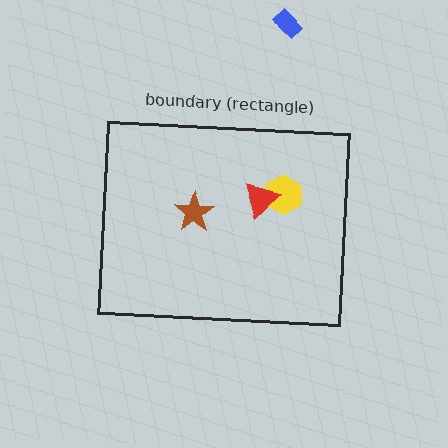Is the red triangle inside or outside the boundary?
Inside.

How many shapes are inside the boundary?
3 inside, 1 outside.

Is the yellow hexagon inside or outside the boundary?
Inside.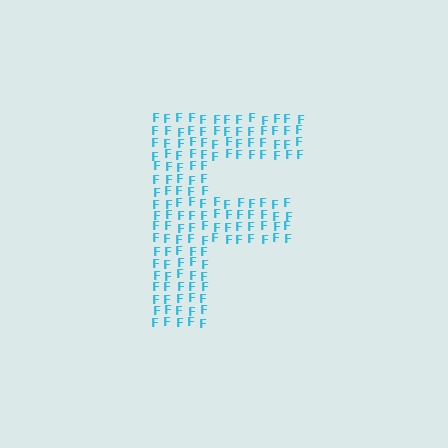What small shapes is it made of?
It is made of small letter F's.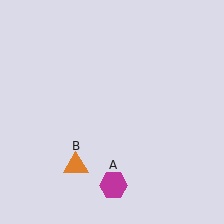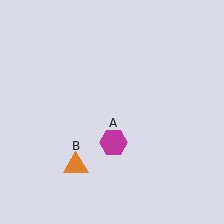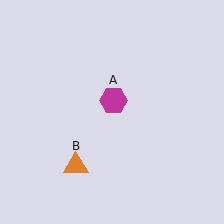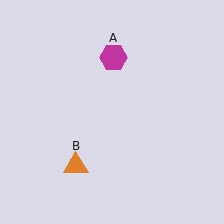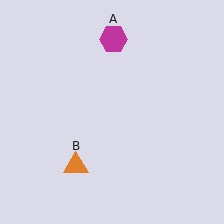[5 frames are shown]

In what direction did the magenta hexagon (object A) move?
The magenta hexagon (object A) moved up.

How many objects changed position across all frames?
1 object changed position: magenta hexagon (object A).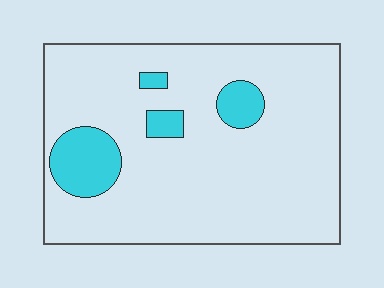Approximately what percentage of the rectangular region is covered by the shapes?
Approximately 15%.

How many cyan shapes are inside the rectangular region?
4.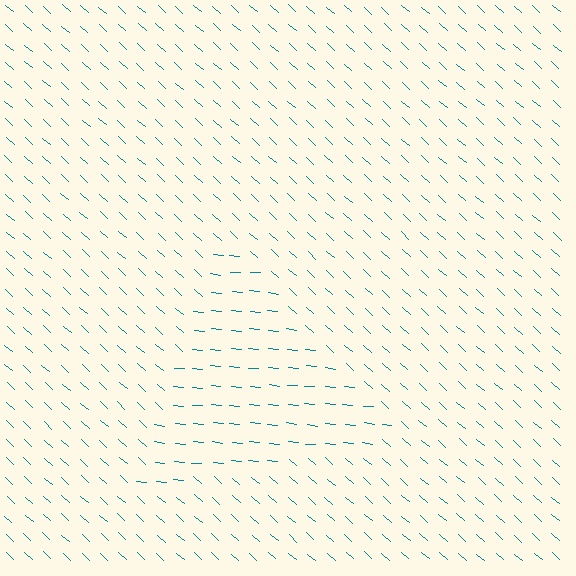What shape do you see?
I see a triangle.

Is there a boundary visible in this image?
Yes, there is a texture boundary formed by a change in line orientation.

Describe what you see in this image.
The image is filled with small teal line segments. A triangle region in the image has lines oriented differently from the surrounding lines, creating a visible texture boundary.